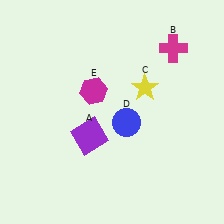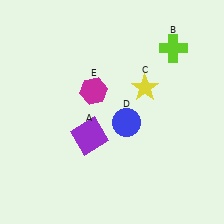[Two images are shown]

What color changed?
The cross (B) changed from magenta in Image 1 to lime in Image 2.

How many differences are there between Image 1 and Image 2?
There is 1 difference between the two images.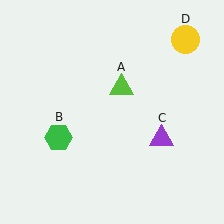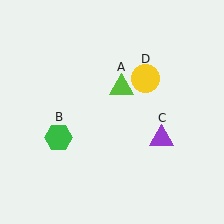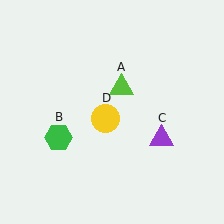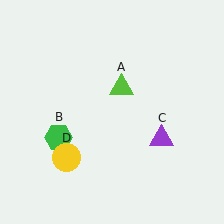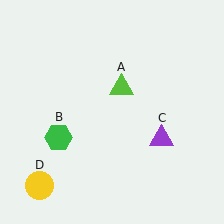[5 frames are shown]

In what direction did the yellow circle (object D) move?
The yellow circle (object D) moved down and to the left.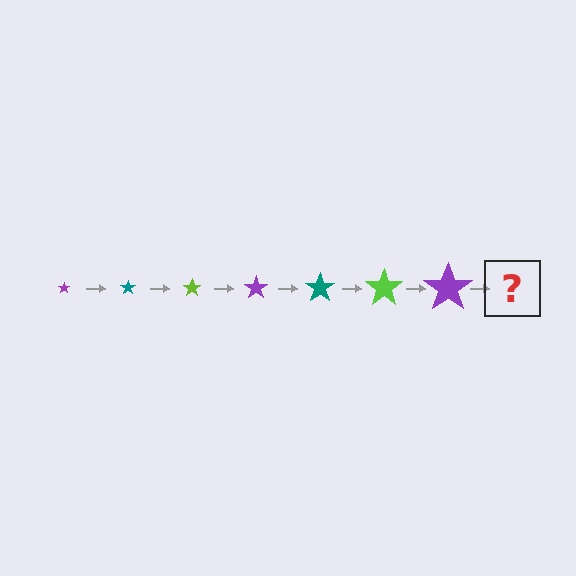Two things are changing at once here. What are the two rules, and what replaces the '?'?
The two rules are that the star grows larger each step and the color cycles through purple, teal, and lime. The '?' should be a teal star, larger than the previous one.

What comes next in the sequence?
The next element should be a teal star, larger than the previous one.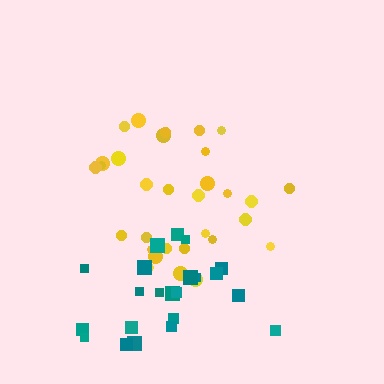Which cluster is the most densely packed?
Yellow.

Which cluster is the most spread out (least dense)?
Teal.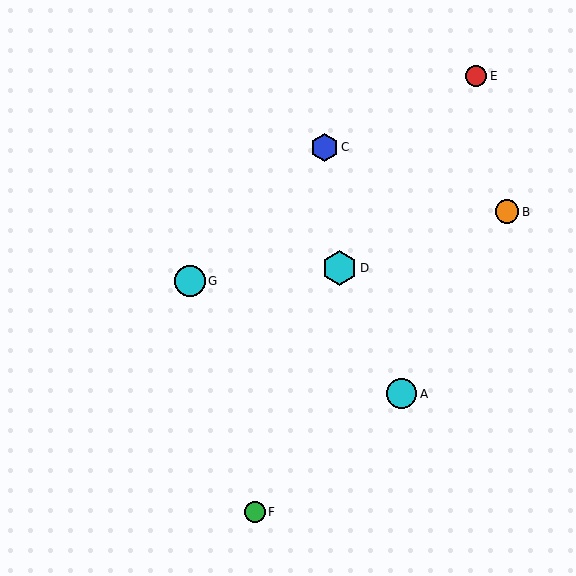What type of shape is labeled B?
Shape B is an orange circle.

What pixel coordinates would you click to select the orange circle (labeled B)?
Click at (507, 212) to select the orange circle B.